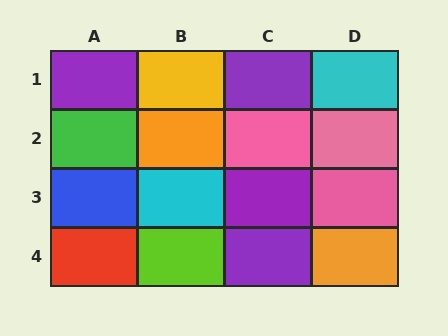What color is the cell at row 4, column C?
Purple.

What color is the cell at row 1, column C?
Purple.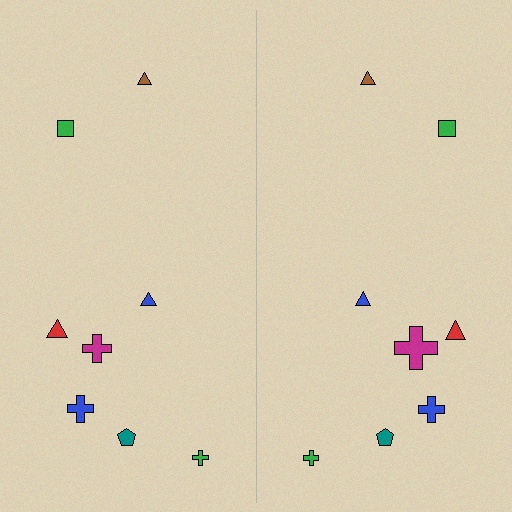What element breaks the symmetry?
The magenta cross on the right side has a different size than its mirror counterpart.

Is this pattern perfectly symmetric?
No, the pattern is not perfectly symmetric. The magenta cross on the right side has a different size than its mirror counterpart.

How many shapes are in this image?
There are 16 shapes in this image.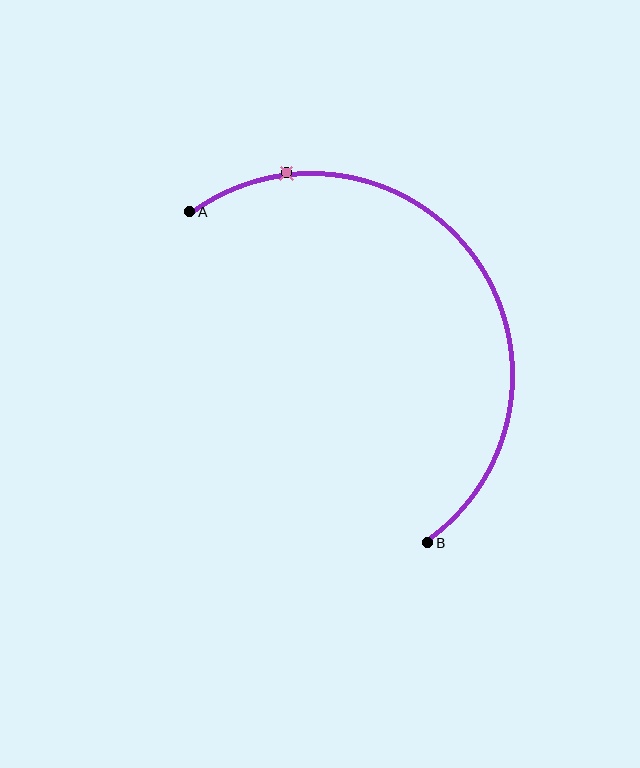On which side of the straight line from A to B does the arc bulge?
The arc bulges above and to the right of the straight line connecting A and B.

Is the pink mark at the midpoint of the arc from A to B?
No. The pink mark lies on the arc but is closer to endpoint A. The arc midpoint would be at the point on the curve equidistant along the arc from both A and B.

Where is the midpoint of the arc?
The arc midpoint is the point on the curve farthest from the straight line joining A and B. It sits above and to the right of that line.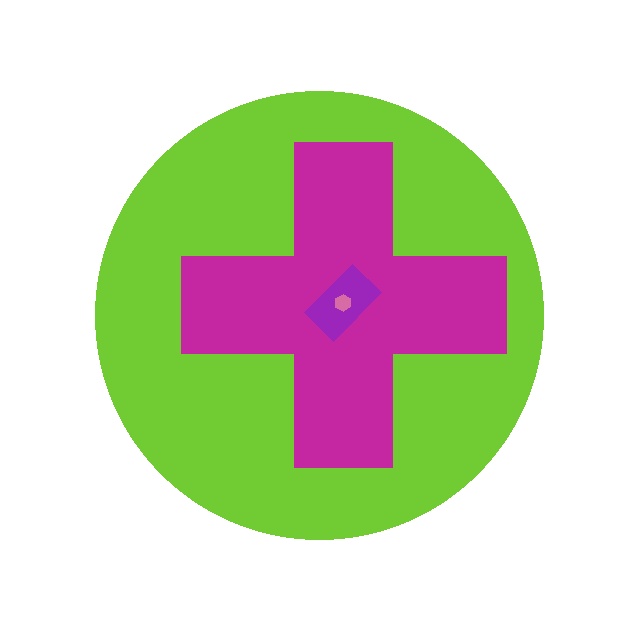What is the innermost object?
The pink hexagon.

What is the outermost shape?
The lime circle.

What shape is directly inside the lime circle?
The magenta cross.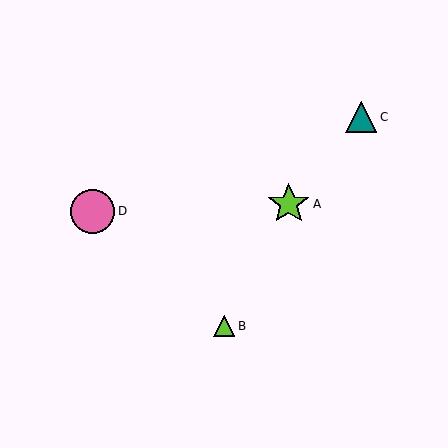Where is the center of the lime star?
The center of the lime star is at (289, 204).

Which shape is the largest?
The pink circle (labeled D) is the largest.